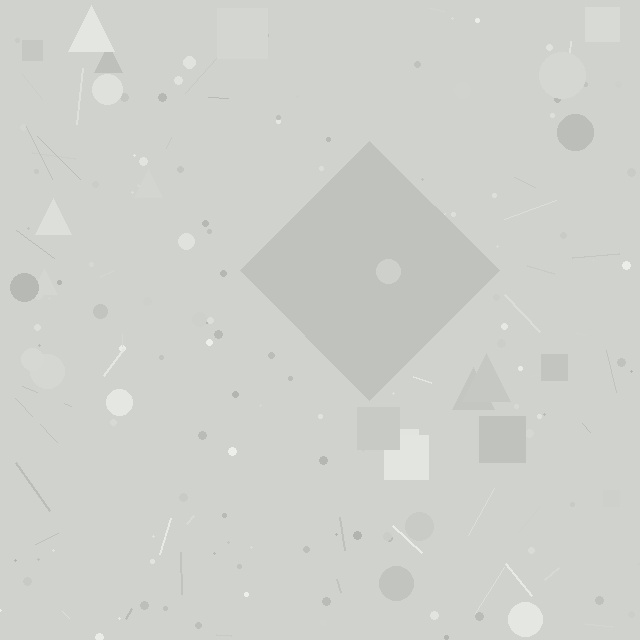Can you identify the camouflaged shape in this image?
The camouflaged shape is a diamond.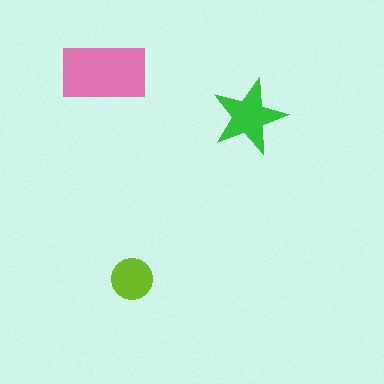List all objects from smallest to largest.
The lime circle, the green star, the pink rectangle.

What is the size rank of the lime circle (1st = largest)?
3rd.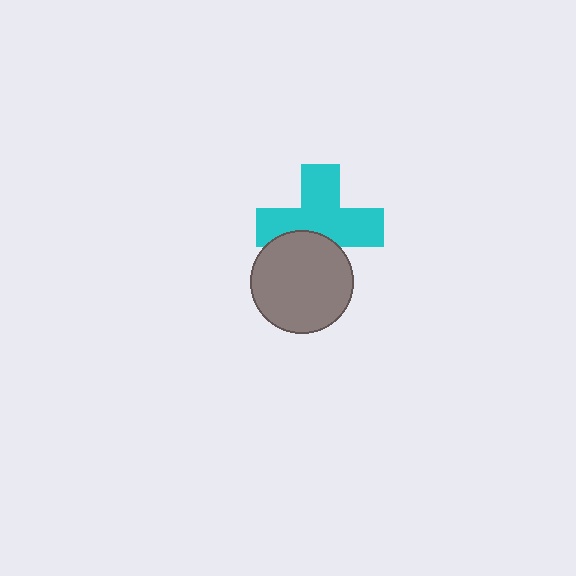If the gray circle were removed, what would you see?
You would see the complete cyan cross.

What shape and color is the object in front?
The object in front is a gray circle.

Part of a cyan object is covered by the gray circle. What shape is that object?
It is a cross.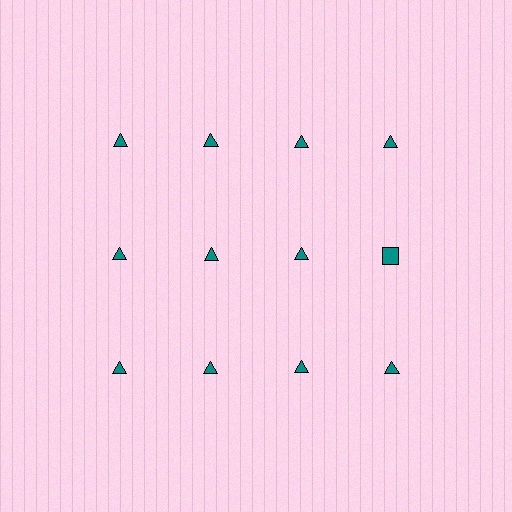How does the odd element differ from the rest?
It has a different shape: square instead of triangle.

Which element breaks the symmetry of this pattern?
The teal square in the second row, second from right column breaks the symmetry. All other shapes are teal triangles.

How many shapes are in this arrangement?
There are 12 shapes arranged in a grid pattern.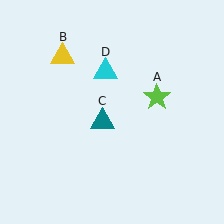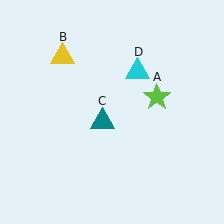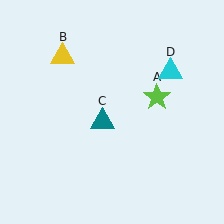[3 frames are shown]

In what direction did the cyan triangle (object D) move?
The cyan triangle (object D) moved right.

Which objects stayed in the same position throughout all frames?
Lime star (object A) and yellow triangle (object B) and teal triangle (object C) remained stationary.